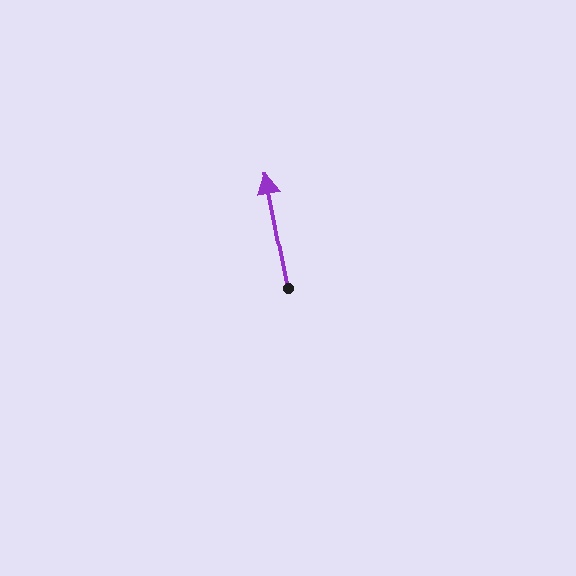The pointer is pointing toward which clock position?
Roughly 12 o'clock.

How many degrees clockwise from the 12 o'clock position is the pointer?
Approximately 349 degrees.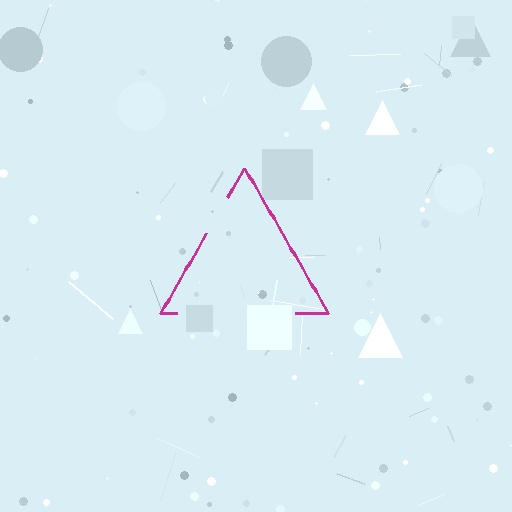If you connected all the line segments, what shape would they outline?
They would outline a triangle.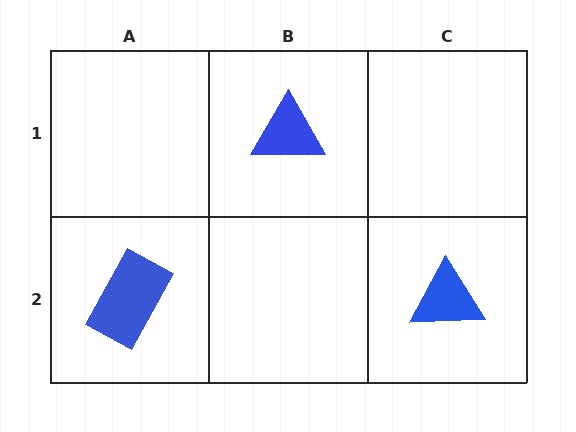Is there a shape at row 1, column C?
No, that cell is empty.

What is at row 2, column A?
A blue rectangle.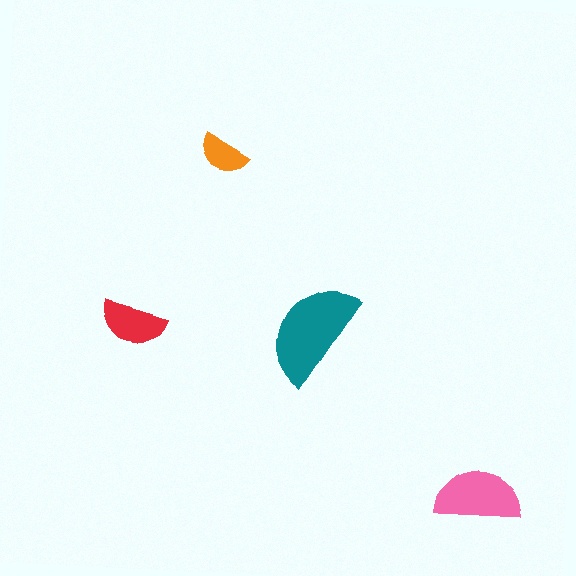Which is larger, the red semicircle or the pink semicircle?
The pink one.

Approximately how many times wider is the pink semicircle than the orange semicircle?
About 1.5 times wider.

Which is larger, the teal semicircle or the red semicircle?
The teal one.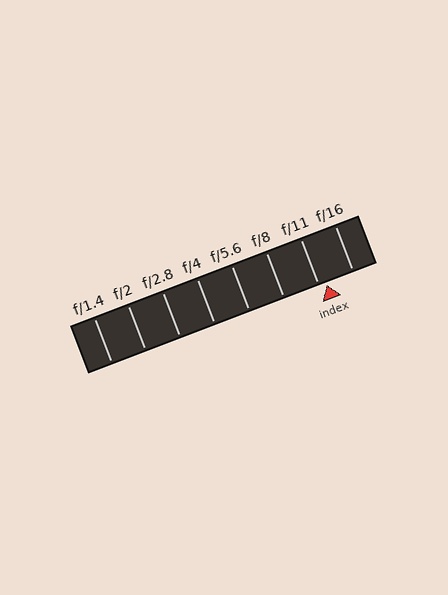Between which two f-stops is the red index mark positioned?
The index mark is between f/11 and f/16.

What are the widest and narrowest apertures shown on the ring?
The widest aperture shown is f/1.4 and the narrowest is f/16.